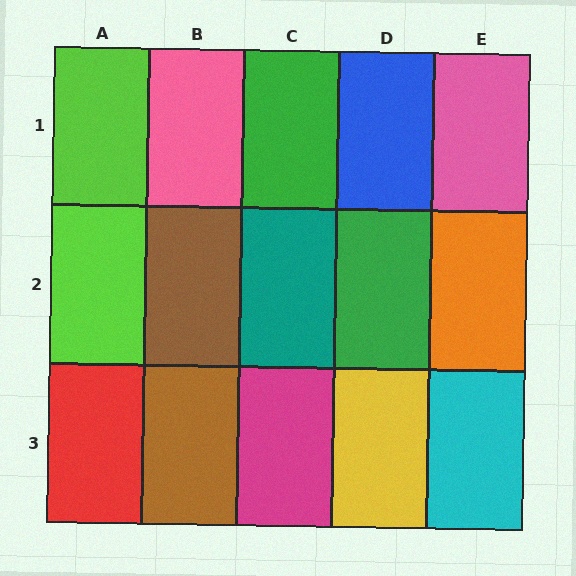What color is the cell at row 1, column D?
Blue.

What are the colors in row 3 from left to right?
Red, brown, magenta, yellow, cyan.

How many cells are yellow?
1 cell is yellow.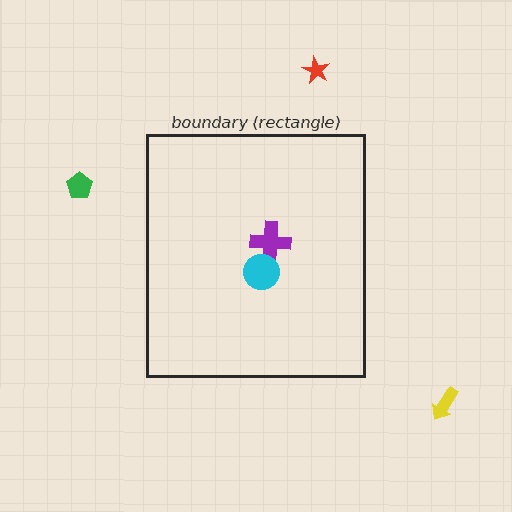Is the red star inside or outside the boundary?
Outside.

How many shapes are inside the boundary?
2 inside, 3 outside.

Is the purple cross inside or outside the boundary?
Inside.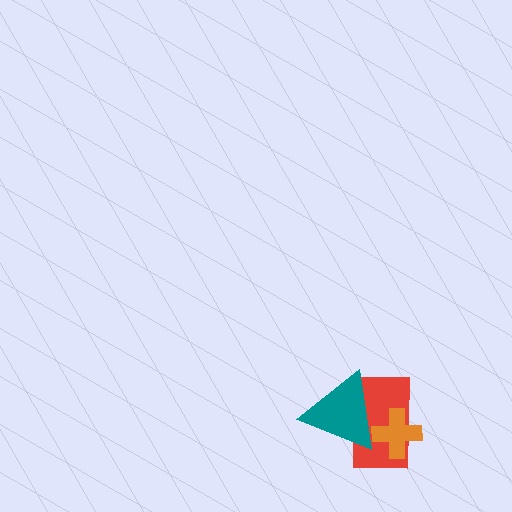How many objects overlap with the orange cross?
2 objects overlap with the orange cross.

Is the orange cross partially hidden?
Yes, it is partially covered by another shape.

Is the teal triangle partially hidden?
No, no other shape covers it.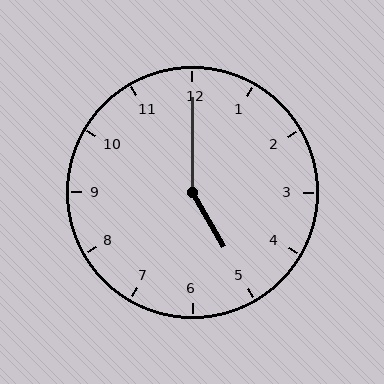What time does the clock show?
5:00.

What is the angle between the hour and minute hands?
Approximately 150 degrees.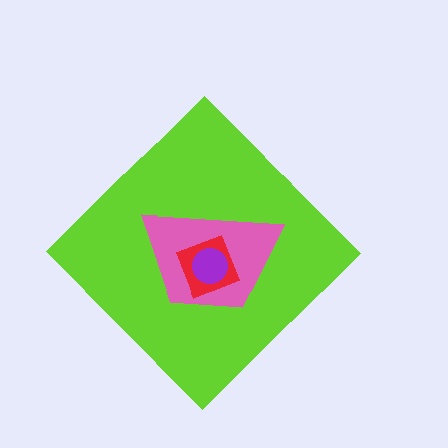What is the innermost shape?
The purple circle.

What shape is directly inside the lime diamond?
The pink trapezoid.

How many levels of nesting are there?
4.